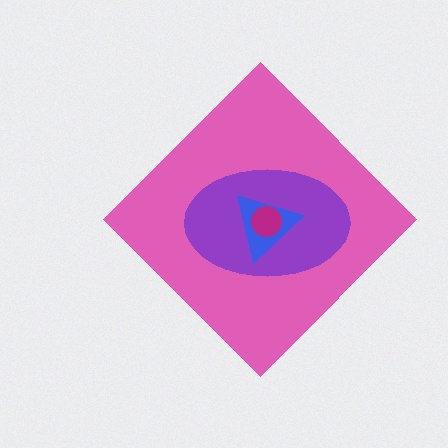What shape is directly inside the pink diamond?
The purple ellipse.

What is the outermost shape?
The pink diamond.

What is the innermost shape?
The magenta circle.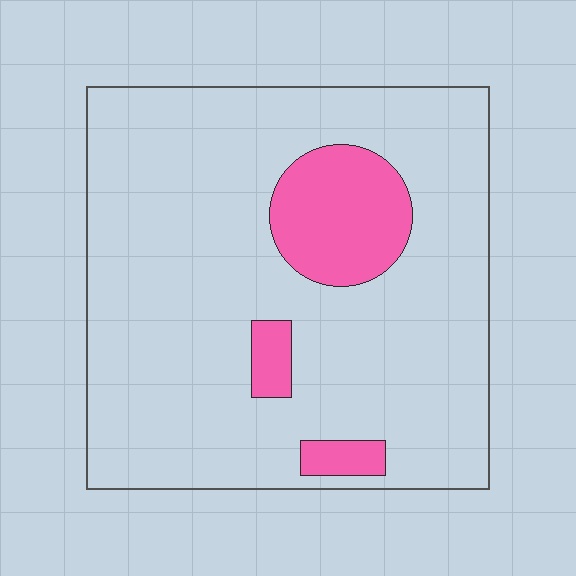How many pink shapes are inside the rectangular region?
3.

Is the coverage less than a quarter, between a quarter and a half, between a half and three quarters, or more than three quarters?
Less than a quarter.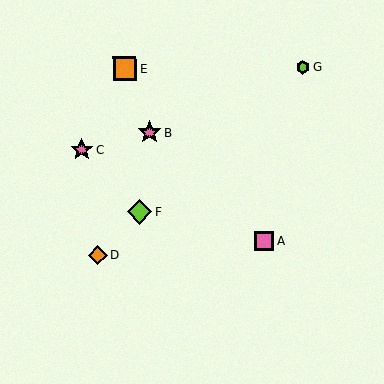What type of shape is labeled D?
Shape D is an orange diamond.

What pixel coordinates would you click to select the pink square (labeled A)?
Click at (265, 241) to select the pink square A.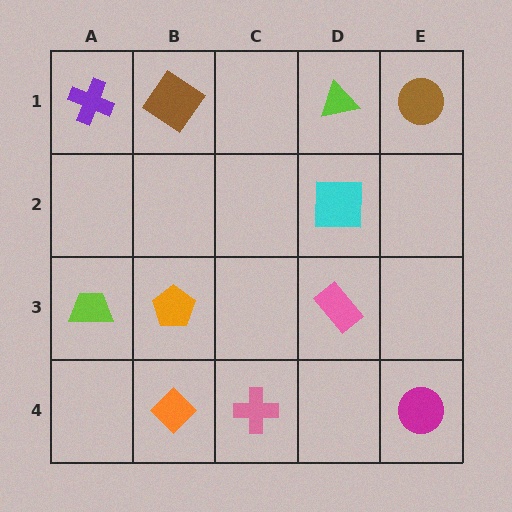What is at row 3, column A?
A lime trapezoid.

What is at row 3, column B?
An orange pentagon.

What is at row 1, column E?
A brown circle.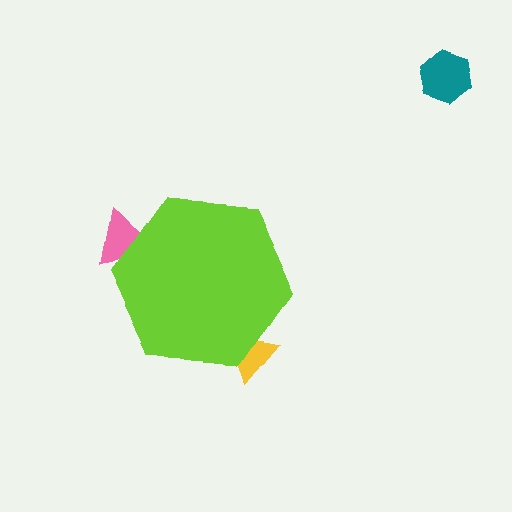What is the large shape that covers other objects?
A lime hexagon.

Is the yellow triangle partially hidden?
Yes, the yellow triangle is partially hidden behind the lime hexagon.